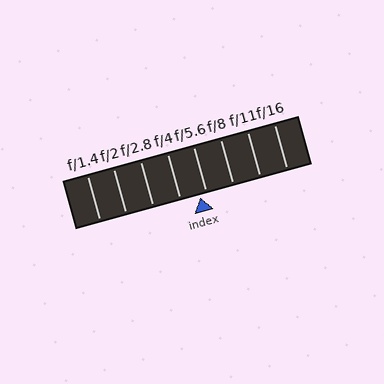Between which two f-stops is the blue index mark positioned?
The index mark is between f/4 and f/5.6.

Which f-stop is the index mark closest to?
The index mark is closest to f/5.6.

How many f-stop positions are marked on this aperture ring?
There are 8 f-stop positions marked.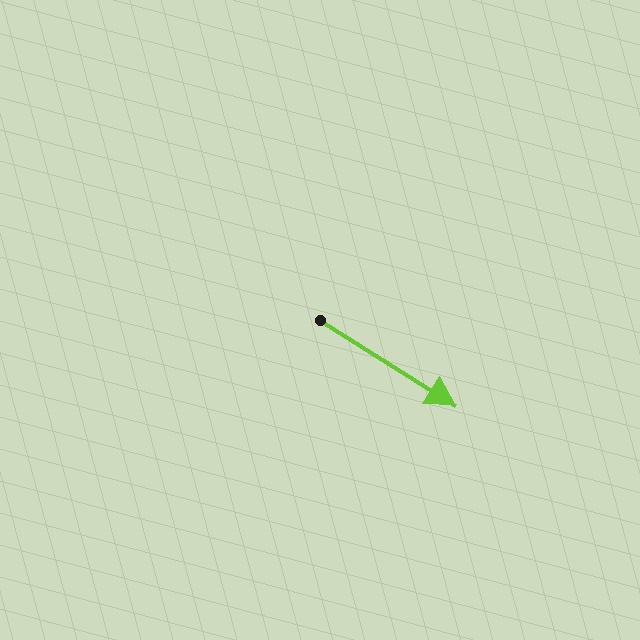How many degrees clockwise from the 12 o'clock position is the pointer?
Approximately 122 degrees.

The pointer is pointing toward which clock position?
Roughly 4 o'clock.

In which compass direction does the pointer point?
Southeast.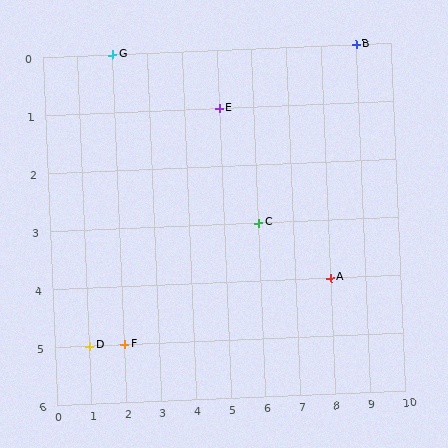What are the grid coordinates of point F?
Point F is at grid coordinates (2, 5).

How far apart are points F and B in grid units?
Points F and B are 7 columns and 5 rows apart (about 8.6 grid units diagonally).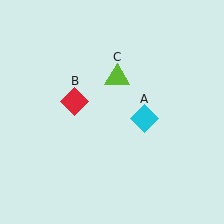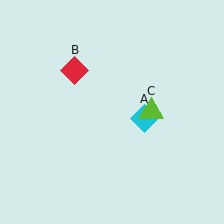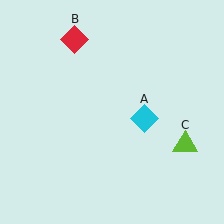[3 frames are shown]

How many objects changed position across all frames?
2 objects changed position: red diamond (object B), lime triangle (object C).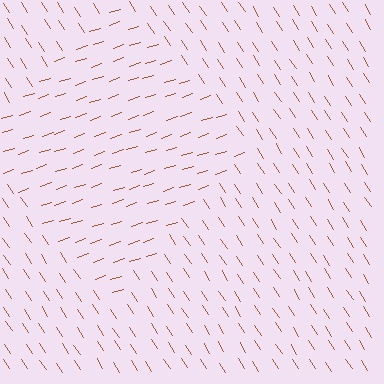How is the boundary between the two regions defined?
The boundary is defined purely by a change in line orientation (approximately 75 degrees difference). All lines are the same color and thickness.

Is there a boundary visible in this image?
Yes, there is a texture boundary formed by a change in line orientation.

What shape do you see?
I see a diamond.